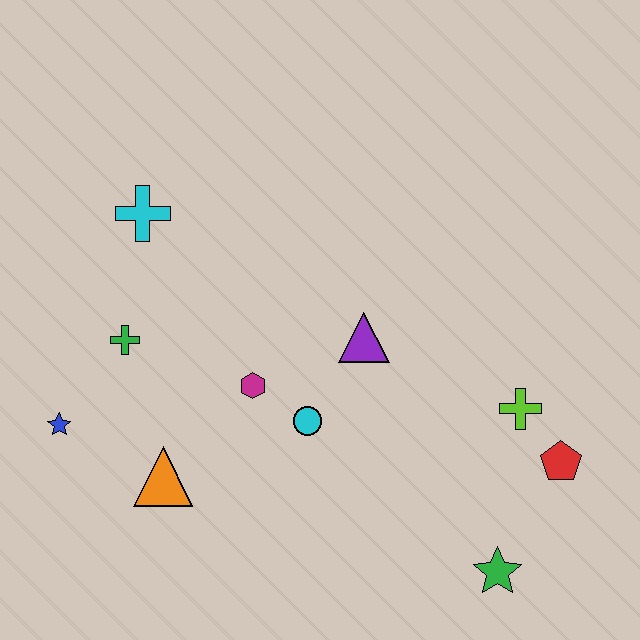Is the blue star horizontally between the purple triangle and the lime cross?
No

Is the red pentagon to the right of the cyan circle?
Yes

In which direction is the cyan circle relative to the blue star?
The cyan circle is to the right of the blue star.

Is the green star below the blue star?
Yes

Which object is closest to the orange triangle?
The blue star is closest to the orange triangle.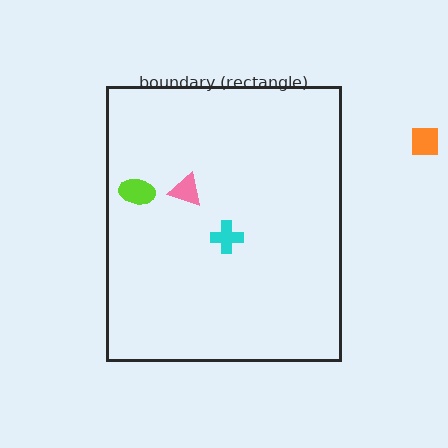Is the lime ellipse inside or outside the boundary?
Inside.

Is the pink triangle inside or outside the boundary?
Inside.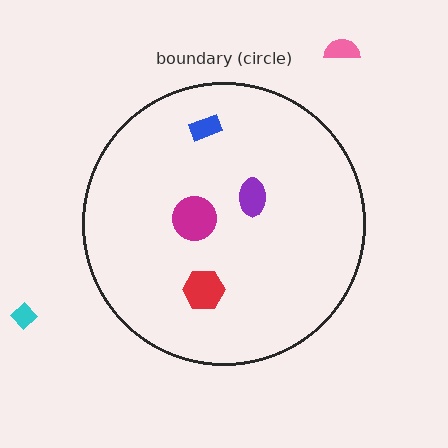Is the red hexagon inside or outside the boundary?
Inside.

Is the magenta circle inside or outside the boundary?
Inside.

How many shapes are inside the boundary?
4 inside, 2 outside.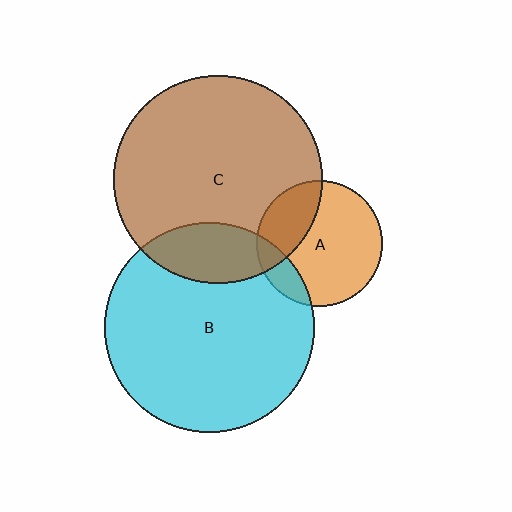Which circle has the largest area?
Circle B (cyan).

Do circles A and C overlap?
Yes.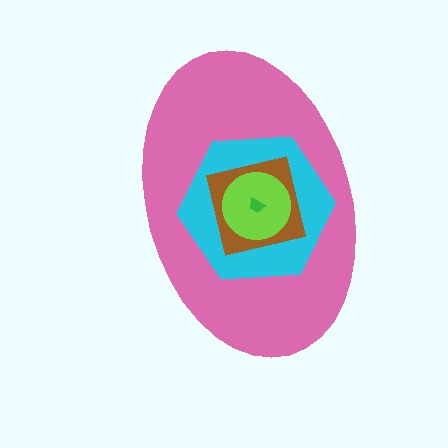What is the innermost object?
The green trapezoid.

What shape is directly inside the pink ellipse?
The cyan hexagon.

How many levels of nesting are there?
5.